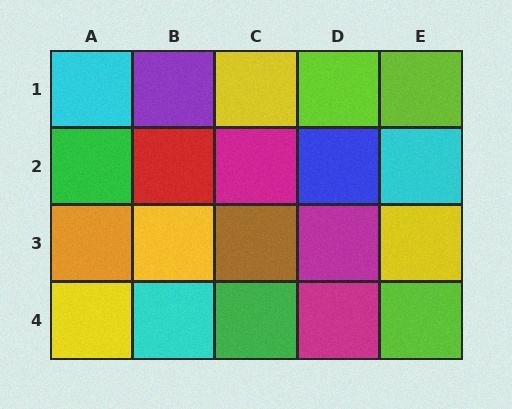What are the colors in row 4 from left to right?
Yellow, cyan, green, magenta, lime.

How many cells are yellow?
4 cells are yellow.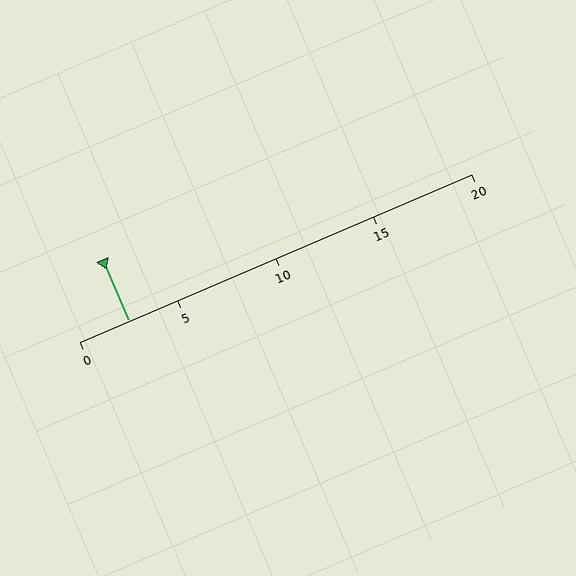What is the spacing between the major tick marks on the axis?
The major ticks are spaced 5 apart.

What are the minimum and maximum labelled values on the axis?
The axis runs from 0 to 20.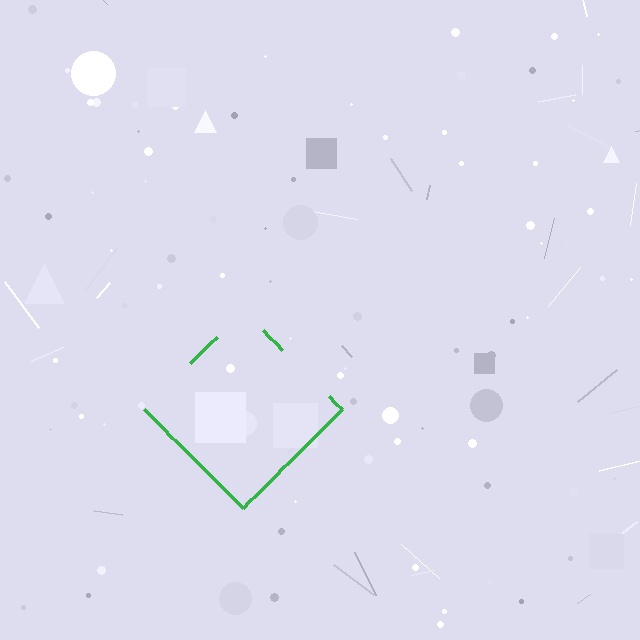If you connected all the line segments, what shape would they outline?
They would outline a diamond.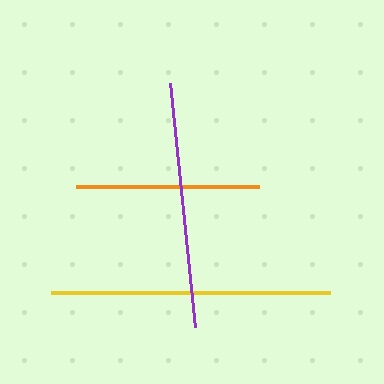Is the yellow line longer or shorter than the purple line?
The yellow line is longer than the purple line.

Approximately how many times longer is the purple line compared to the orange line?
The purple line is approximately 1.3 times the length of the orange line.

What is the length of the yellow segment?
The yellow segment is approximately 279 pixels long.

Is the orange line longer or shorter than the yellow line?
The yellow line is longer than the orange line.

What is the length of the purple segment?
The purple segment is approximately 245 pixels long.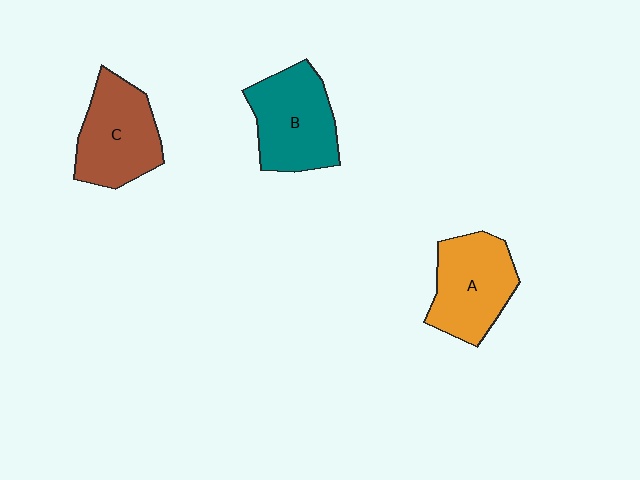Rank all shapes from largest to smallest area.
From largest to smallest: B (teal), C (brown), A (orange).